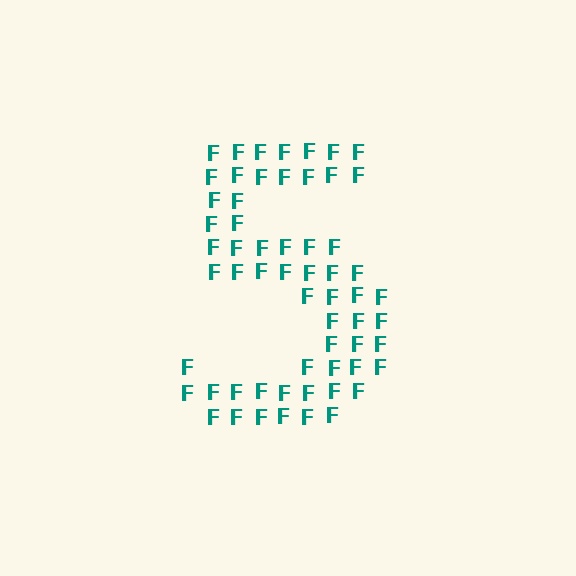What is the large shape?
The large shape is the digit 5.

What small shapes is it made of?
It is made of small letter F's.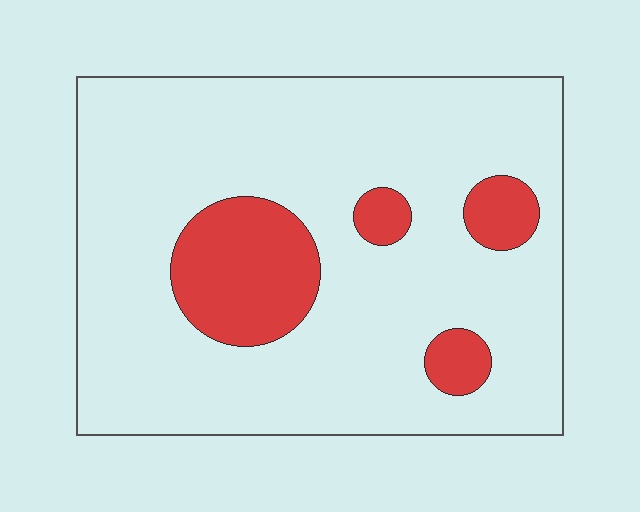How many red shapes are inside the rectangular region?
4.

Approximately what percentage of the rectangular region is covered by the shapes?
Approximately 15%.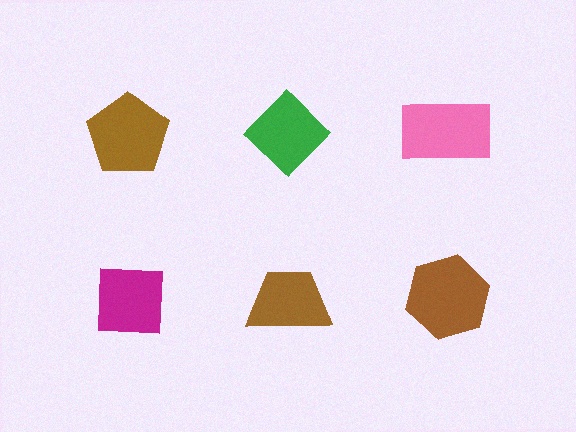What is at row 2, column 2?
A brown trapezoid.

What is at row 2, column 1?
A magenta square.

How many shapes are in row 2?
3 shapes.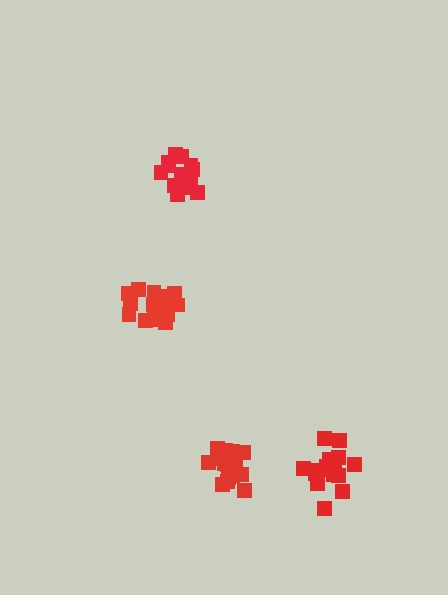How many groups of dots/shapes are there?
There are 4 groups.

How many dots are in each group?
Group 1: 20 dots, Group 2: 18 dots, Group 3: 19 dots, Group 4: 17 dots (74 total).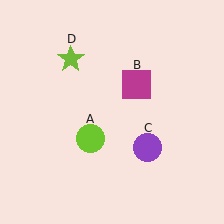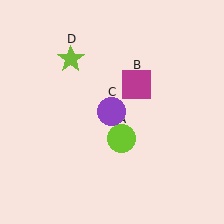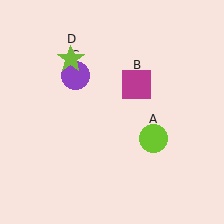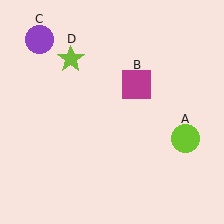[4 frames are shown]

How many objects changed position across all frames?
2 objects changed position: lime circle (object A), purple circle (object C).